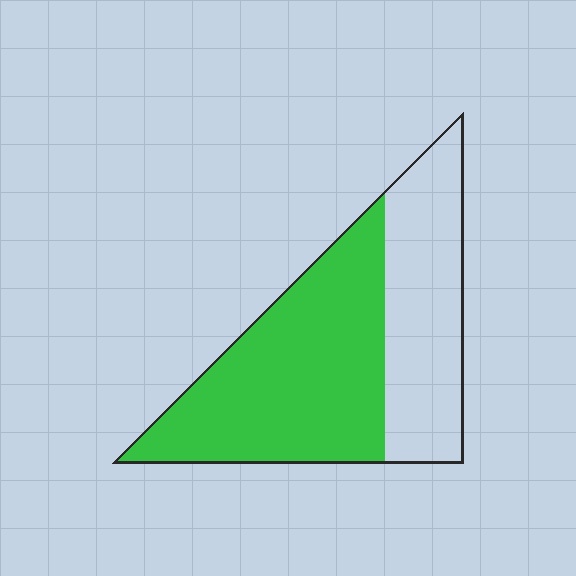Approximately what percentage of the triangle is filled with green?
Approximately 60%.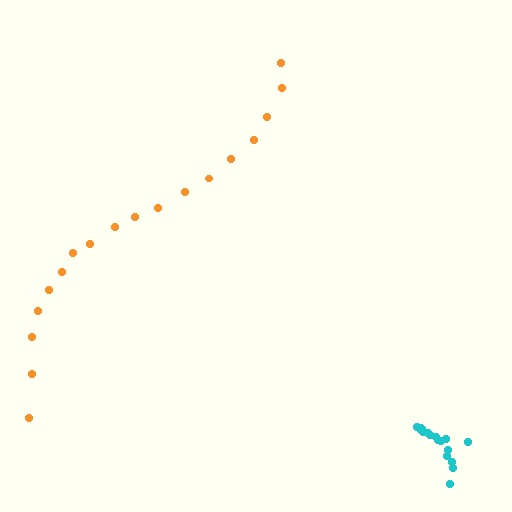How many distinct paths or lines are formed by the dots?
There are 2 distinct paths.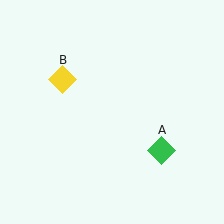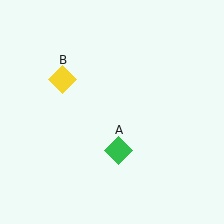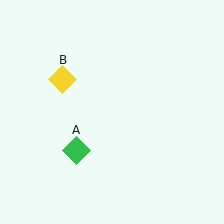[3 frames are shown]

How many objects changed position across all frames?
1 object changed position: green diamond (object A).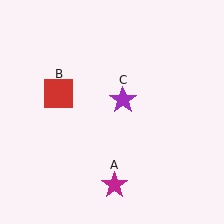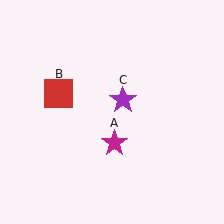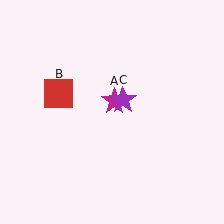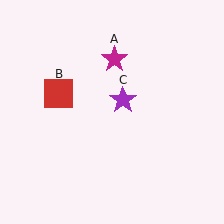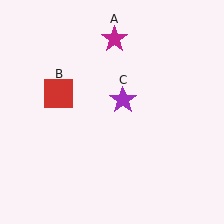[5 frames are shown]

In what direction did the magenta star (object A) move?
The magenta star (object A) moved up.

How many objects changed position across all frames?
1 object changed position: magenta star (object A).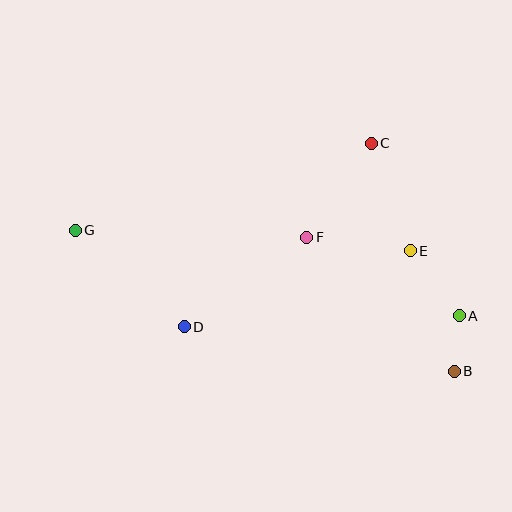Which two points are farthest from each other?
Points B and G are farthest from each other.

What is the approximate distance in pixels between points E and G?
The distance between E and G is approximately 335 pixels.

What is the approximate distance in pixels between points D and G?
The distance between D and G is approximately 145 pixels.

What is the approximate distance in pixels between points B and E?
The distance between B and E is approximately 128 pixels.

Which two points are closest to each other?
Points A and B are closest to each other.